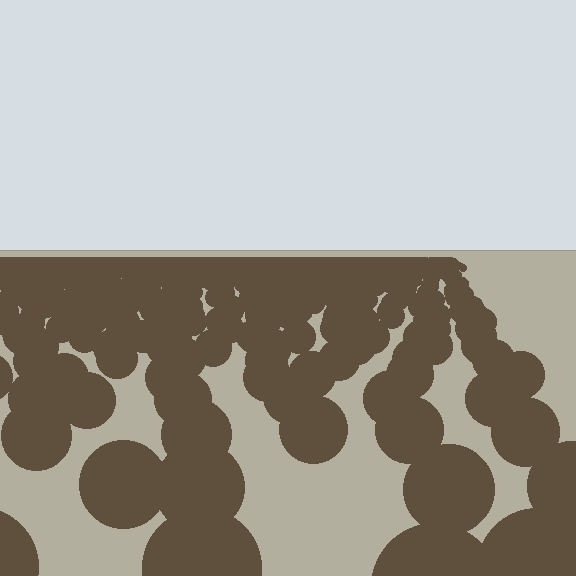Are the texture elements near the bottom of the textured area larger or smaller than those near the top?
Larger. Near the bottom, elements are closer to the viewer and appear at a bigger on-screen size.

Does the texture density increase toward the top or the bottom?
Density increases toward the top.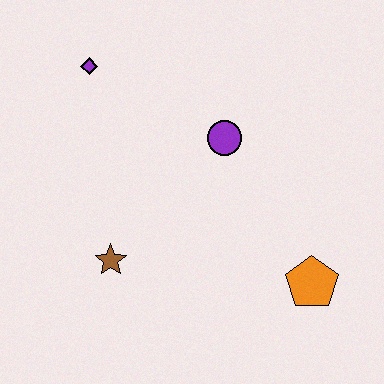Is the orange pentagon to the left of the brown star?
No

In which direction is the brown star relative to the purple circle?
The brown star is below the purple circle.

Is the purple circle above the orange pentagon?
Yes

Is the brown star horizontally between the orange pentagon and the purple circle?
No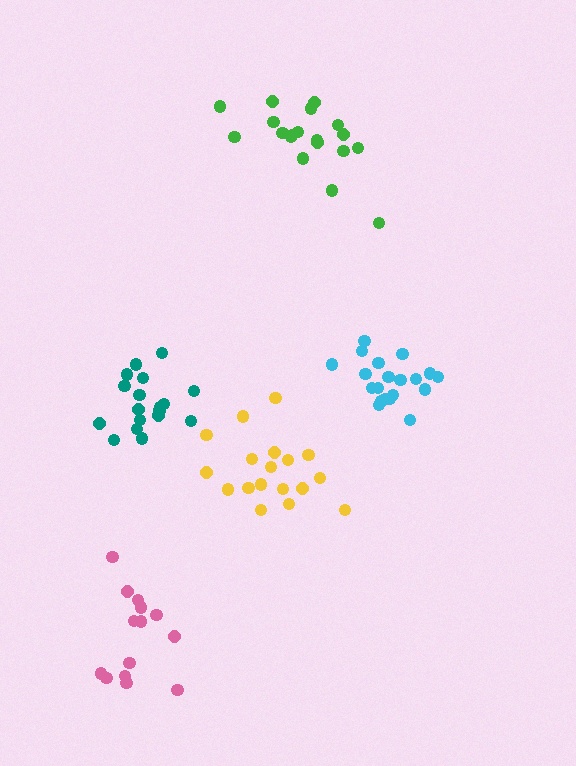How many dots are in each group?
Group 1: 14 dots, Group 2: 18 dots, Group 3: 20 dots, Group 4: 19 dots, Group 5: 19 dots (90 total).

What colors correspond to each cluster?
The clusters are colored: pink, yellow, cyan, green, teal.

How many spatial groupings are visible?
There are 5 spatial groupings.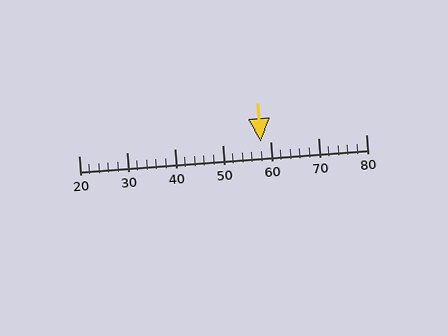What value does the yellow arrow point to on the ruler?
The yellow arrow points to approximately 58.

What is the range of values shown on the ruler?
The ruler shows values from 20 to 80.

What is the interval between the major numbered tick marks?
The major tick marks are spaced 10 units apart.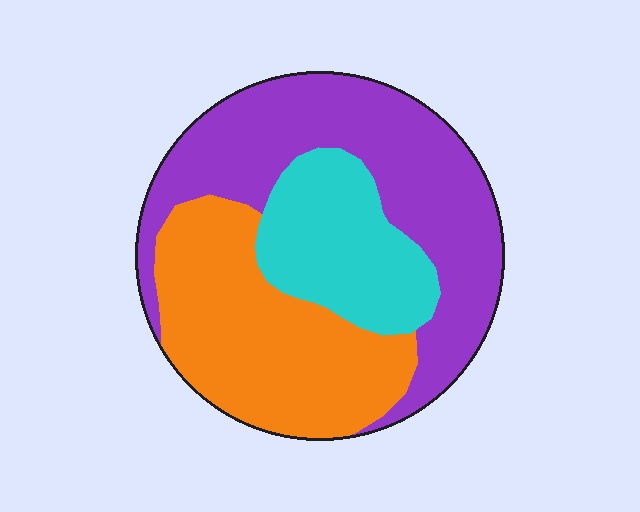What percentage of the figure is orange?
Orange takes up between a third and a half of the figure.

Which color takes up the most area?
Purple, at roughly 45%.